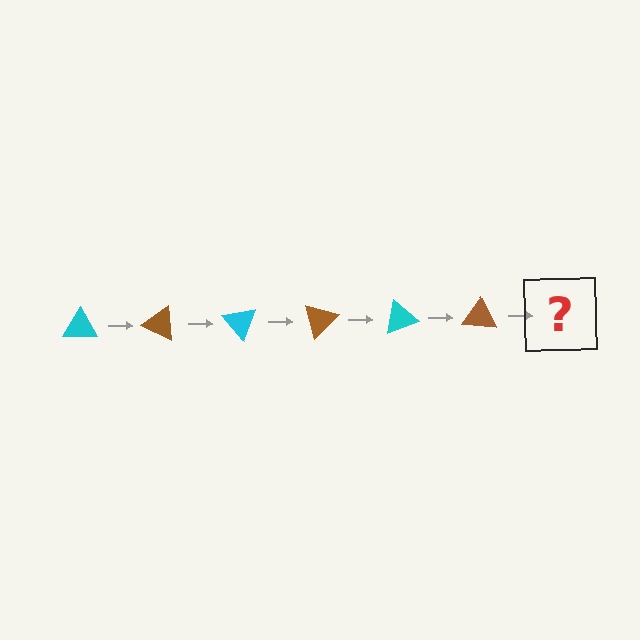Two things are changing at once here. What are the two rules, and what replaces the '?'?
The two rules are that it rotates 25 degrees each step and the color cycles through cyan and brown. The '?' should be a cyan triangle, rotated 150 degrees from the start.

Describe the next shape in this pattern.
It should be a cyan triangle, rotated 150 degrees from the start.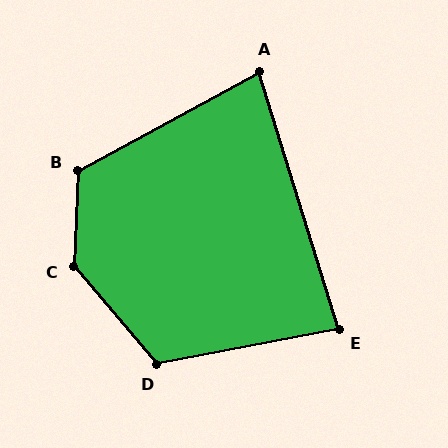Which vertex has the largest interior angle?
C, at approximately 138 degrees.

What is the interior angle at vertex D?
Approximately 119 degrees (obtuse).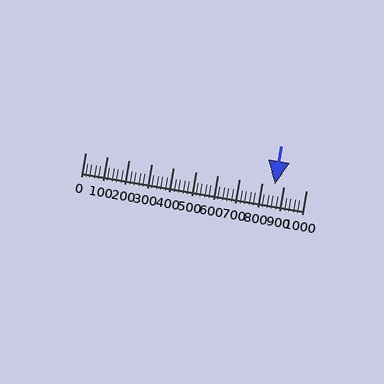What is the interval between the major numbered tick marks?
The major tick marks are spaced 100 units apart.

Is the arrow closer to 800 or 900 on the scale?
The arrow is closer to 900.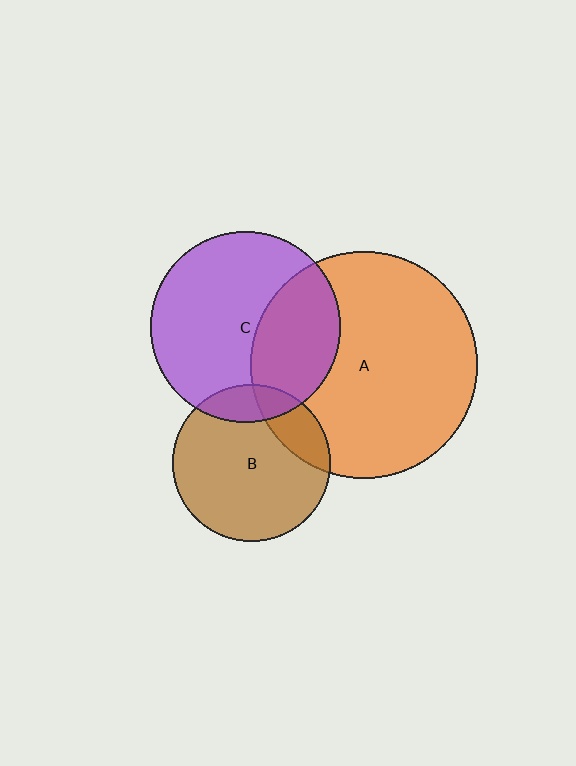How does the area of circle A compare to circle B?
Approximately 2.1 times.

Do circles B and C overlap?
Yes.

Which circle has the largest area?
Circle A (orange).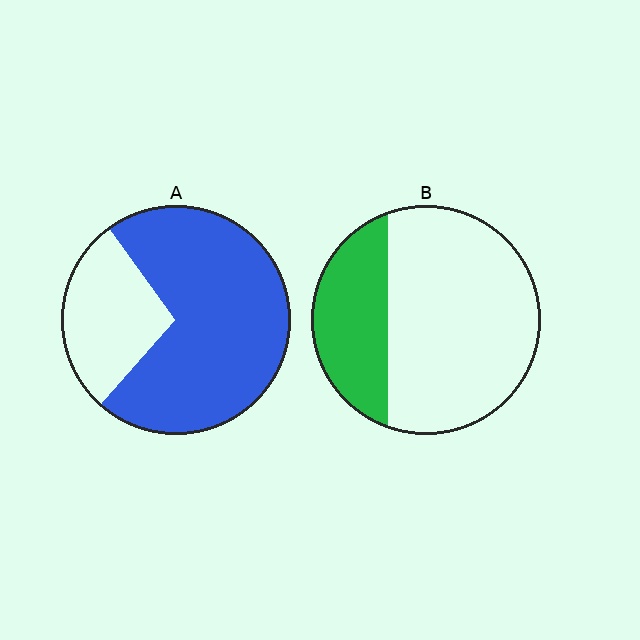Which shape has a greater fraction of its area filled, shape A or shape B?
Shape A.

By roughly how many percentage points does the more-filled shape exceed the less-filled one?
By roughly 40 percentage points (A over B).